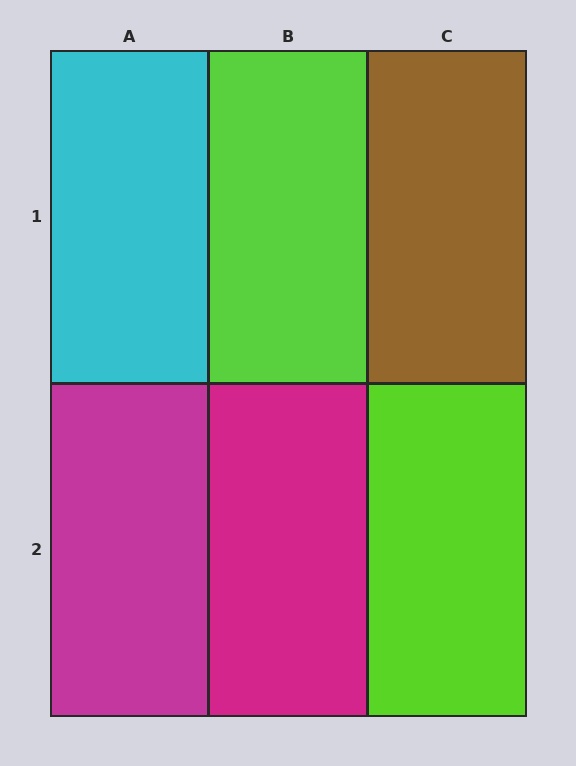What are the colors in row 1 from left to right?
Cyan, lime, brown.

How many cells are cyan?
1 cell is cyan.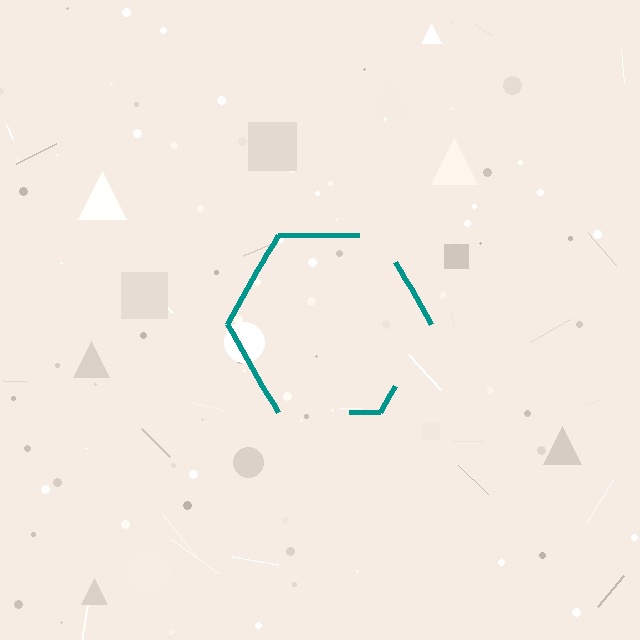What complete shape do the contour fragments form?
The contour fragments form a hexagon.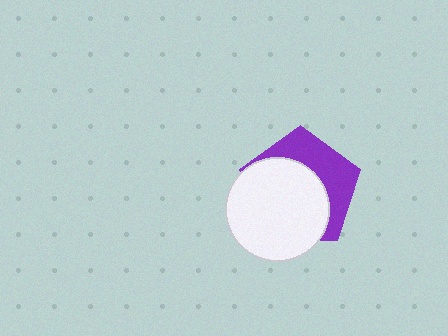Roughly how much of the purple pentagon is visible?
A small part of it is visible (roughly 40%).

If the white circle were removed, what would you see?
You would see the complete purple pentagon.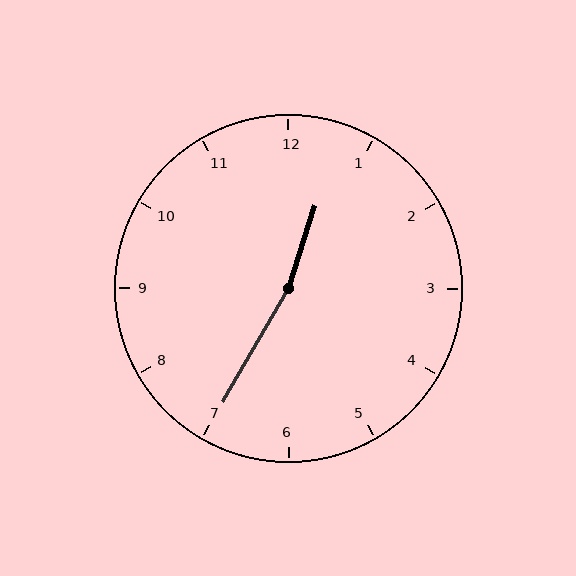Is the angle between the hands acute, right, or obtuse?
It is obtuse.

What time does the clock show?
12:35.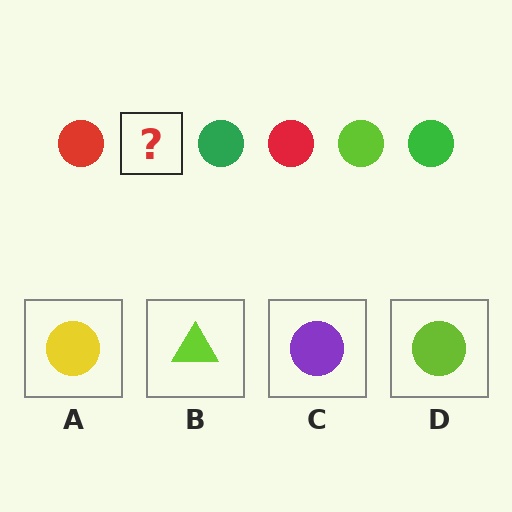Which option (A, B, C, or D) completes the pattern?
D.